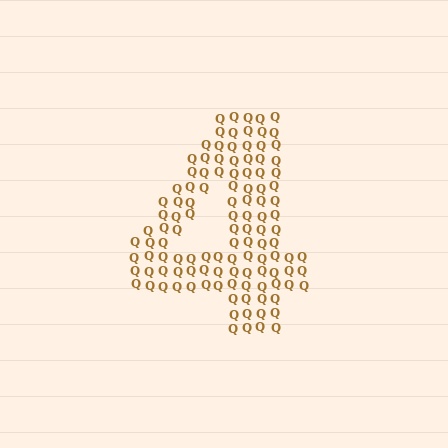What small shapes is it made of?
It is made of small letter Q's.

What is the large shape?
The large shape is the digit 4.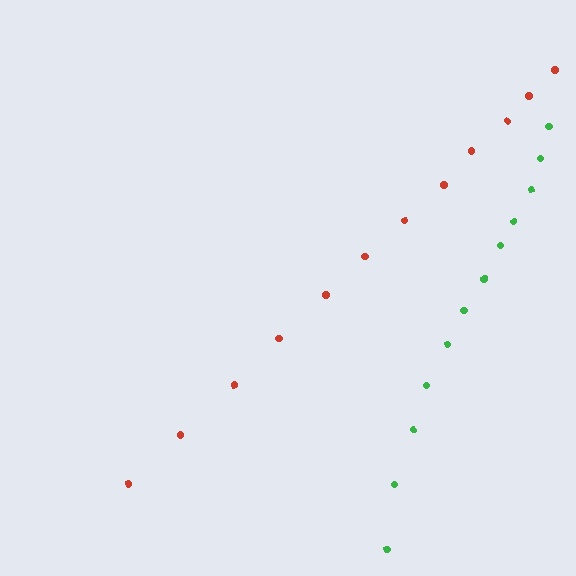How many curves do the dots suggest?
There are 2 distinct paths.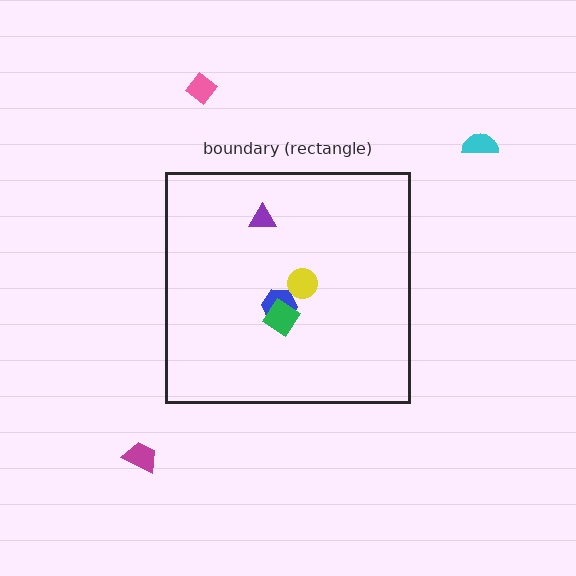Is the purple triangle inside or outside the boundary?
Inside.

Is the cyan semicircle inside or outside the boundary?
Outside.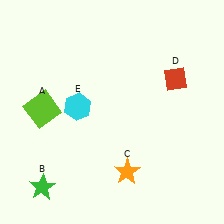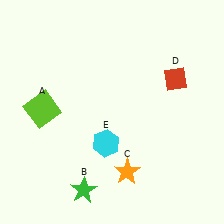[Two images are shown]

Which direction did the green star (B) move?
The green star (B) moved right.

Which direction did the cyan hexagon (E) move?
The cyan hexagon (E) moved down.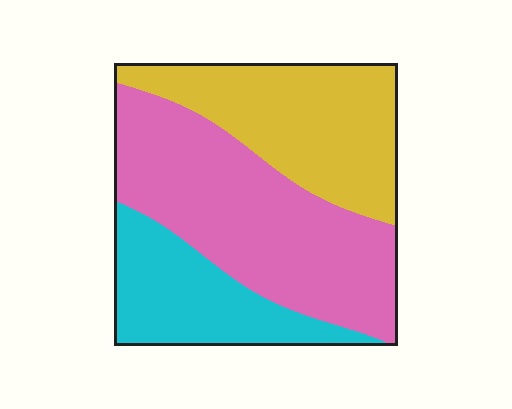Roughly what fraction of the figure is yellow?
Yellow takes up between a quarter and a half of the figure.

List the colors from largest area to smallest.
From largest to smallest: pink, yellow, cyan.